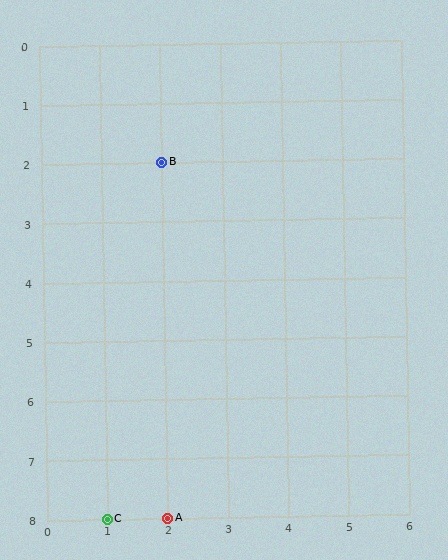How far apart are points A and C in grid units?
Points A and C are 1 column apart.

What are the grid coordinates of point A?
Point A is at grid coordinates (2, 8).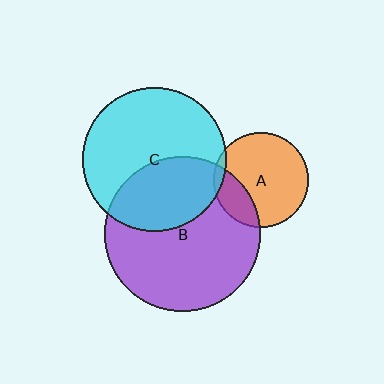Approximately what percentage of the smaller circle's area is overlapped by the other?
Approximately 20%.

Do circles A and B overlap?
Yes.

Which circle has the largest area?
Circle B (purple).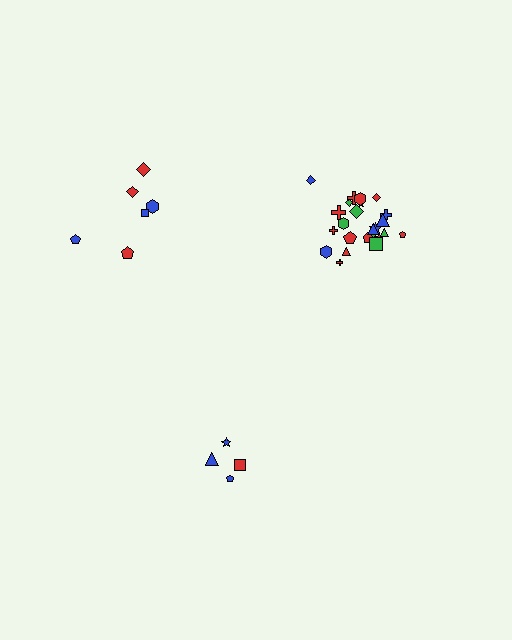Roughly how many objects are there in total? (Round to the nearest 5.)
Roughly 35 objects in total.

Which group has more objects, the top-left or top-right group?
The top-right group.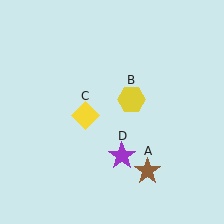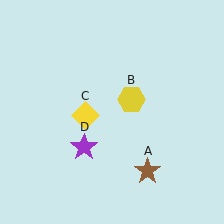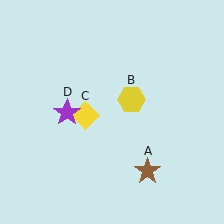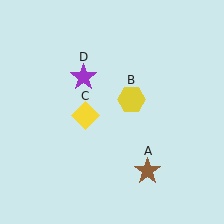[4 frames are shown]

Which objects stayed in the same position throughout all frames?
Brown star (object A) and yellow hexagon (object B) and yellow diamond (object C) remained stationary.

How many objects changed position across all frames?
1 object changed position: purple star (object D).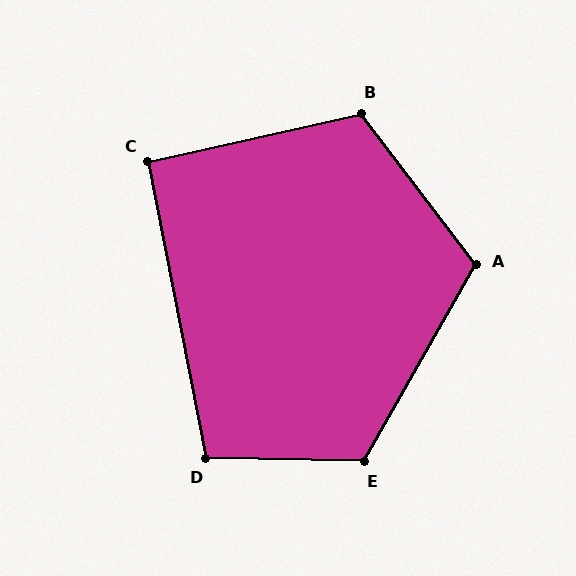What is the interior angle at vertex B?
Approximately 115 degrees (obtuse).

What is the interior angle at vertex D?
Approximately 102 degrees (obtuse).